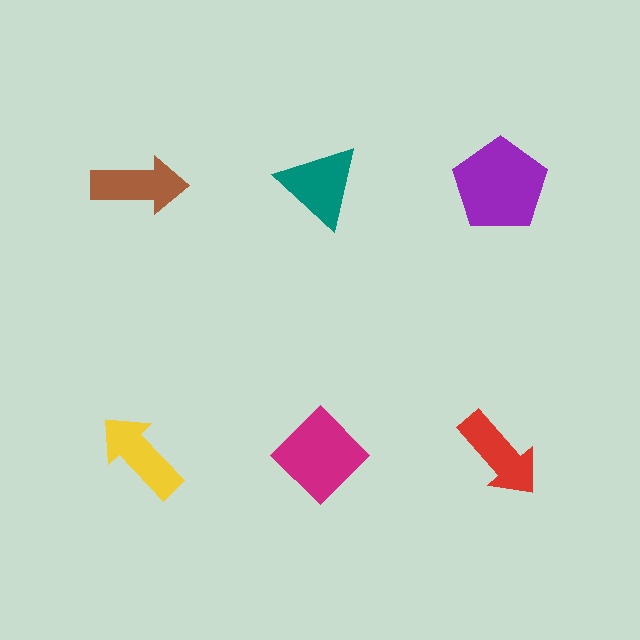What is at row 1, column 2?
A teal triangle.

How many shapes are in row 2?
3 shapes.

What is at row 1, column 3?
A purple pentagon.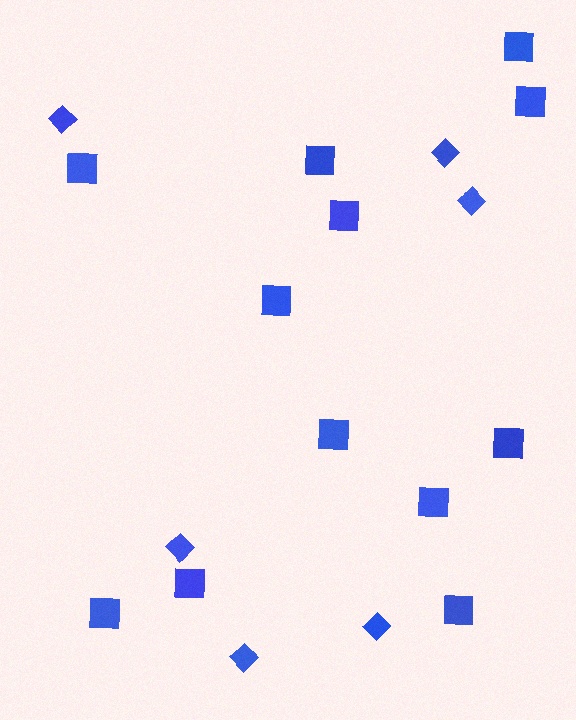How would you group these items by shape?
There are 2 groups: one group of diamonds (6) and one group of squares (12).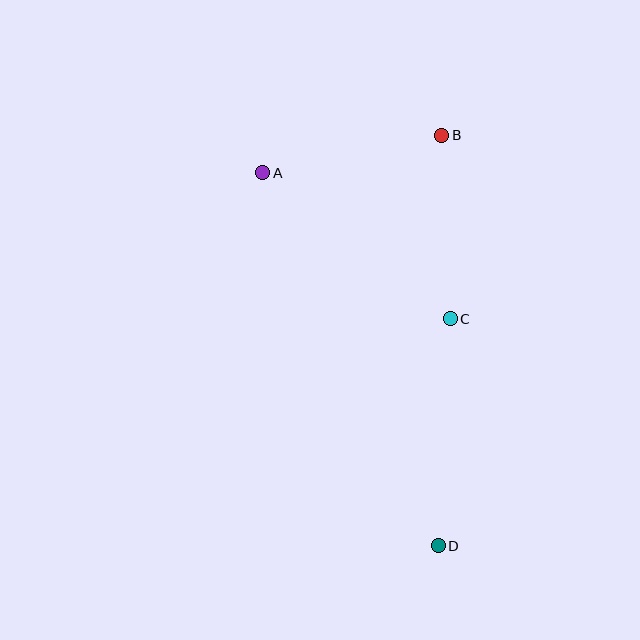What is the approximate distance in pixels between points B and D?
The distance between B and D is approximately 410 pixels.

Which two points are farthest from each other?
Points A and D are farthest from each other.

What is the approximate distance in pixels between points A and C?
The distance between A and C is approximately 238 pixels.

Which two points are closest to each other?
Points A and B are closest to each other.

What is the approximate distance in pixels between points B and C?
The distance between B and C is approximately 184 pixels.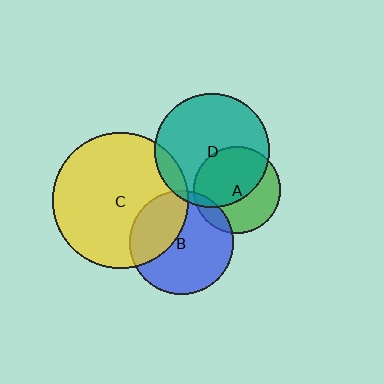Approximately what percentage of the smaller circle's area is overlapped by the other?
Approximately 15%.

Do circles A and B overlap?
Yes.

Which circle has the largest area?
Circle C (yellow).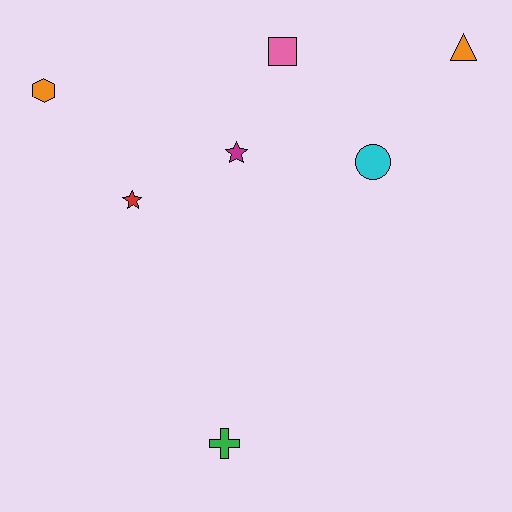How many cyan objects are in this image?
There is 1 cyan object.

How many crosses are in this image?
There is 1 cross.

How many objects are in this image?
There are 7 objects.